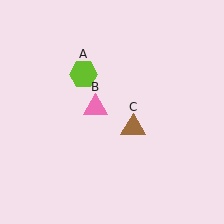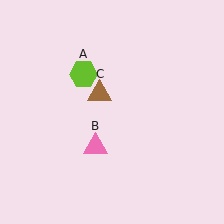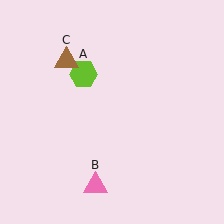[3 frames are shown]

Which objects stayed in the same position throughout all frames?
Lime hexagon (object A) remained stationary.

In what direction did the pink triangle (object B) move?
The pink triangle (object B) moved down.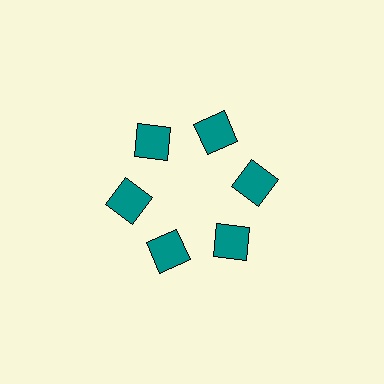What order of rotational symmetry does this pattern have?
This pattern has 6-fold rotational symmetry.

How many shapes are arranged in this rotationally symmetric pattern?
There are 6 shapes, arranged in 6 groups of 1.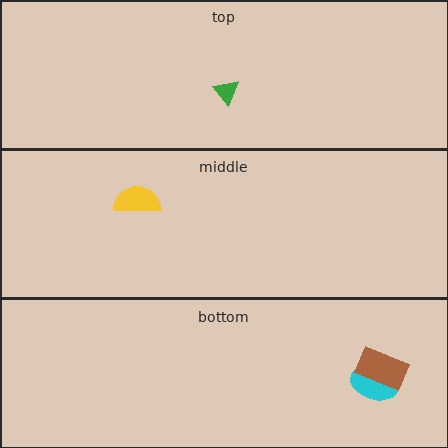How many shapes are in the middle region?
1.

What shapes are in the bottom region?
The cyan ellipse, the brown rectangle.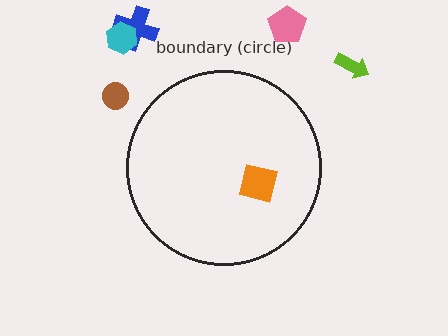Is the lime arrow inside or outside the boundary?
Outside.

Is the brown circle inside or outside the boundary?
Outside.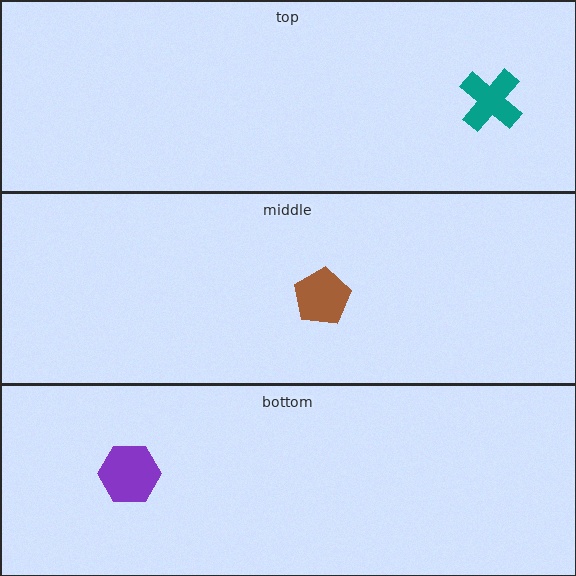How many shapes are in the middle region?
1.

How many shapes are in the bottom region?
1.